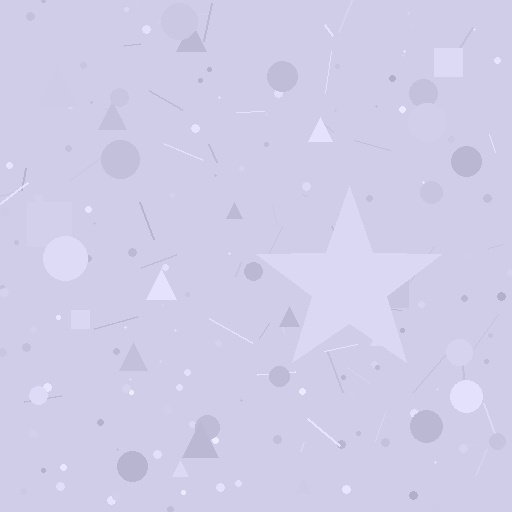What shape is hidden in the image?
A star is hidden in the image.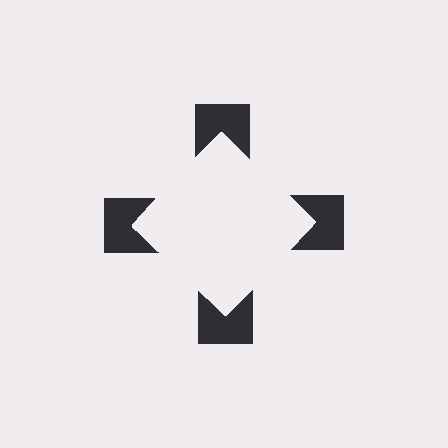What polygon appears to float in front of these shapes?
An illusory square — its edges are inferred from the aligned wedge cuts in the notched squares, not physically drawn.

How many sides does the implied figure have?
4 sides.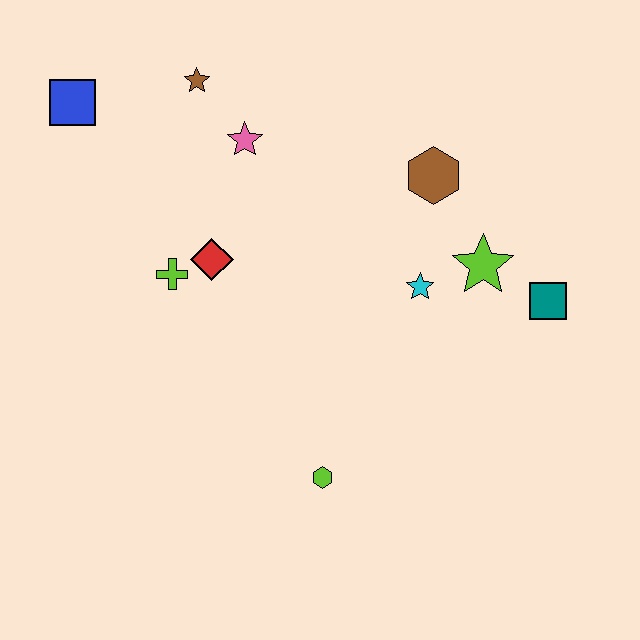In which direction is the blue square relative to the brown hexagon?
The blue square is to the left of the brown hexagon.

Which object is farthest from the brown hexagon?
The blue square is farthest from the brown hexagon.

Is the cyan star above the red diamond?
No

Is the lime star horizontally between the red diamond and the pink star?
No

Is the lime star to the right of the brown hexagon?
Yes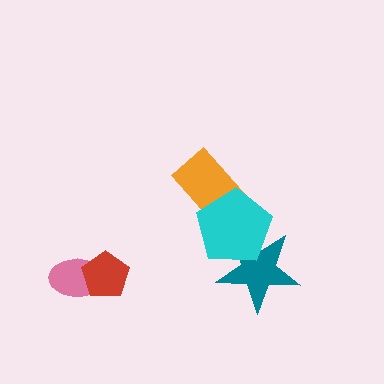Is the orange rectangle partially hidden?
Yes, it is partially covered by another shape.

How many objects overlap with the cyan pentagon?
2 objects overlap with the cyan pentagon.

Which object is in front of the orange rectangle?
The cyan pentagon is in front of the orange rectangle.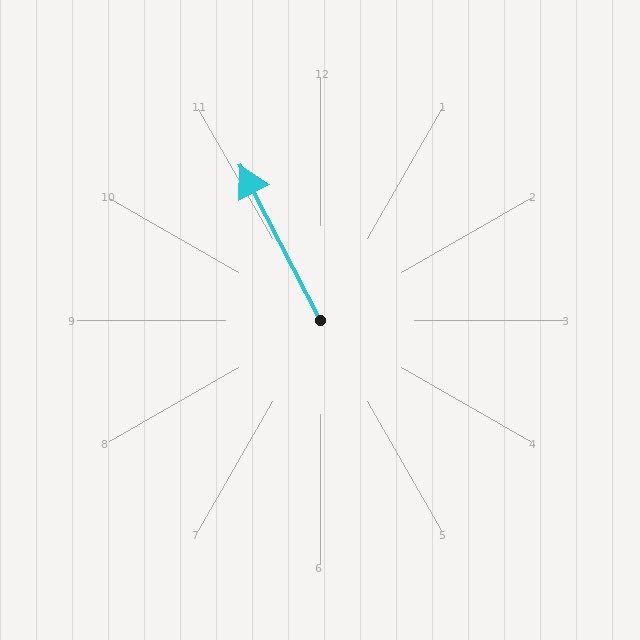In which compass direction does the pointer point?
Northwest.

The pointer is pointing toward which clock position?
Roughly 11 o'clock.